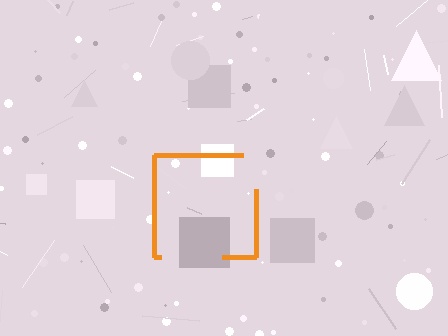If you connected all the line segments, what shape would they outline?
They would outline a square.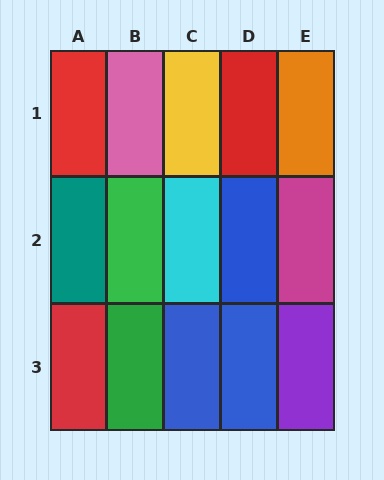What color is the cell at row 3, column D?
Blue.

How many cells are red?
3 cells are red.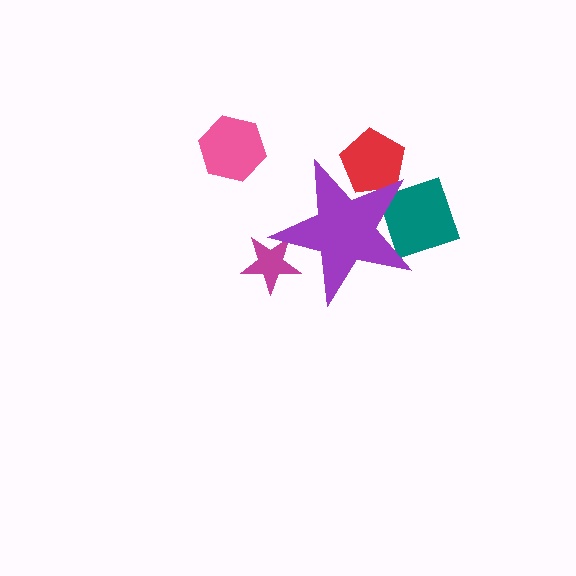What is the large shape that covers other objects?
A purple star.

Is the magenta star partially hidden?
Yes, the magenta star is partially hidden behind the purple star.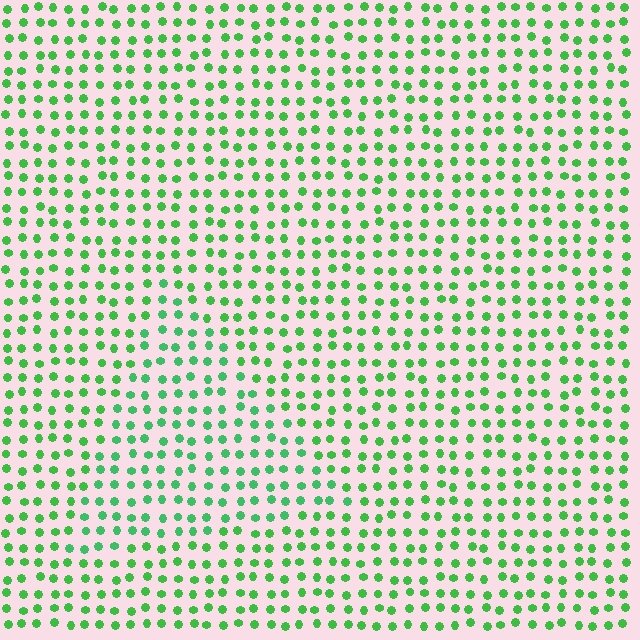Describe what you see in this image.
The image is filled with small green elements in a uniform arrangement. A triangle-shaped region is visible where the elements are tinted to a slightly different hue, forming a subtle color boundary.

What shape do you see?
I see a triangle.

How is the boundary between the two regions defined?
The boundary is defined purely by a slight shift in hue (about 17 degrees). Spacing, size, and orientation are identical on both sides.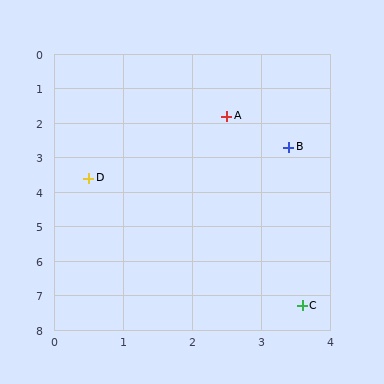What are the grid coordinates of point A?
Point A is at approximately (2.5, 1.8).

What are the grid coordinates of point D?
Point D is at approximately (0.5, 3.6).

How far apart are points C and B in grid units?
Points C and B are about 4.6 grid units apart.